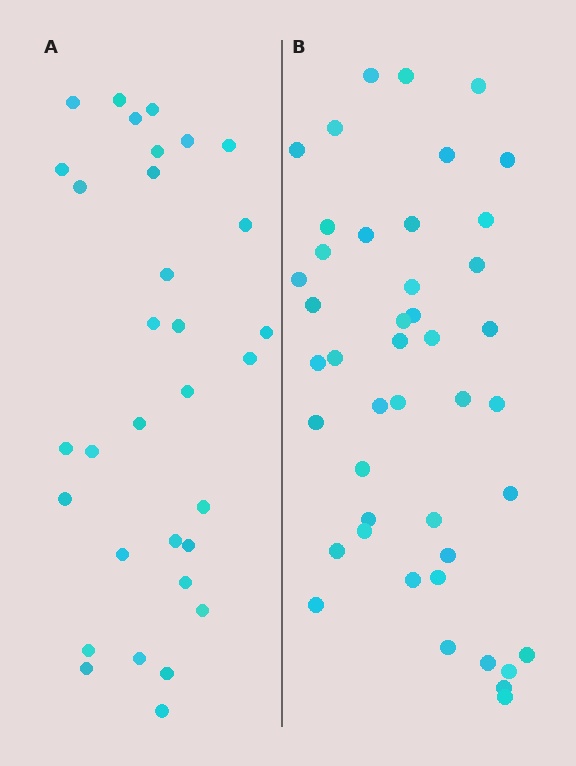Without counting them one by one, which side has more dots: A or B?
Region B (the right region) has more dots.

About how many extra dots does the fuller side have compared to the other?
Region B has roughly 12 or so more dots than region A.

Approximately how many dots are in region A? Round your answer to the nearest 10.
About 30 dots. (The exact count is 32, which rounds to 30.)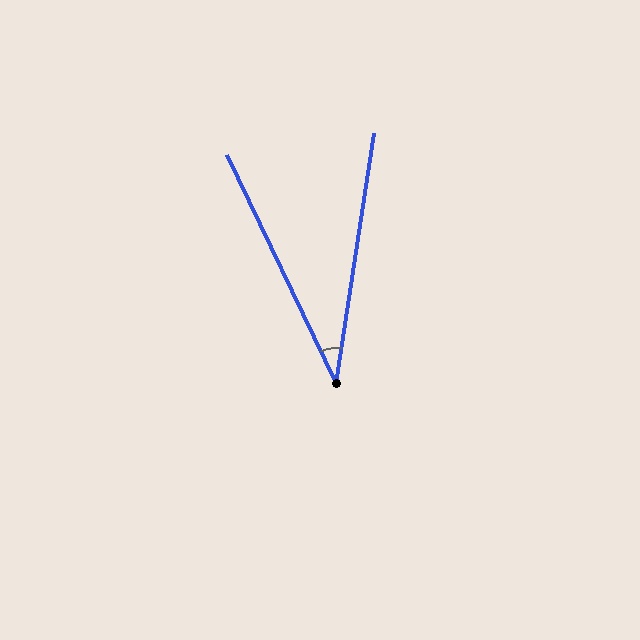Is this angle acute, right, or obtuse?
It is acute.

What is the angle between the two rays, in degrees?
Approximately 34 degrees.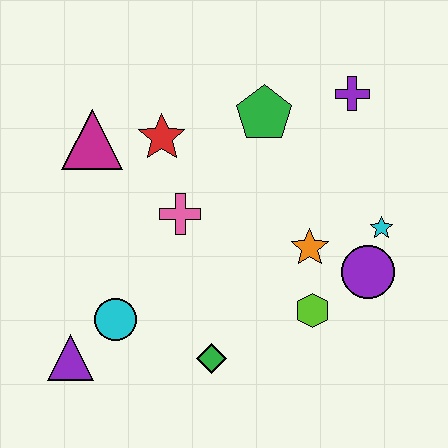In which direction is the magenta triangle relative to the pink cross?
The magenta triangle is to the left of the pink cross.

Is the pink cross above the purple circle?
Yes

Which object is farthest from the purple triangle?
The purple cross is farthest from the purple triangle.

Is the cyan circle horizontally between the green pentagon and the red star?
No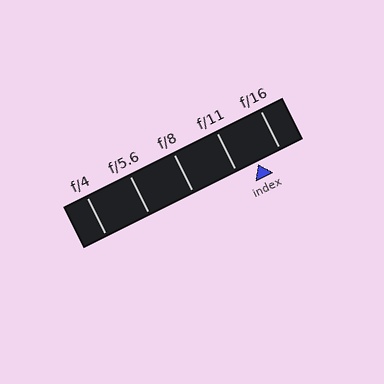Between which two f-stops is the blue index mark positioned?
The index mark is between f/11 and f/16.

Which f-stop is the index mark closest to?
The index mark is closest to f/11.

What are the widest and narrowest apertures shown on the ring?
The widest aperture shown is f/4 and the narrowest is f/16.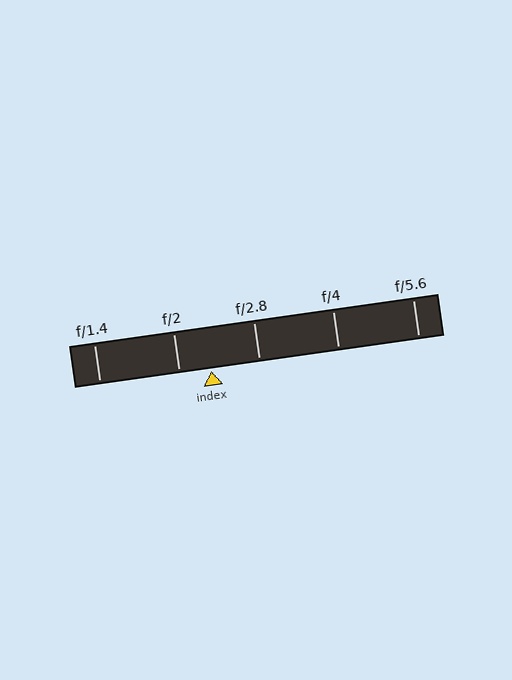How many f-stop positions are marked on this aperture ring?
There are 5 f-stop positions marked.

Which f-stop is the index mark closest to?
The index mark is closest to f/2.